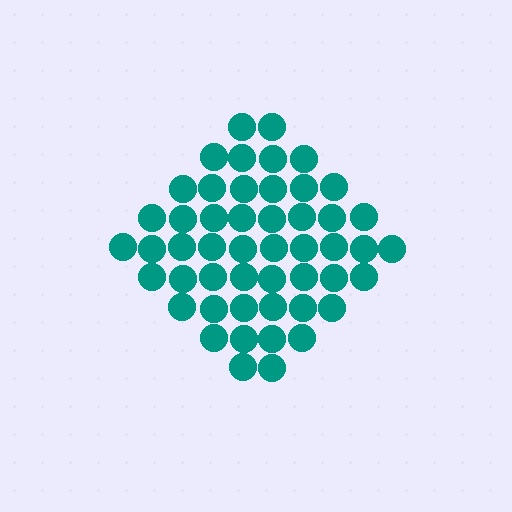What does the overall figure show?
The overall figure shows a diamond.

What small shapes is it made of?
It is made of small circles.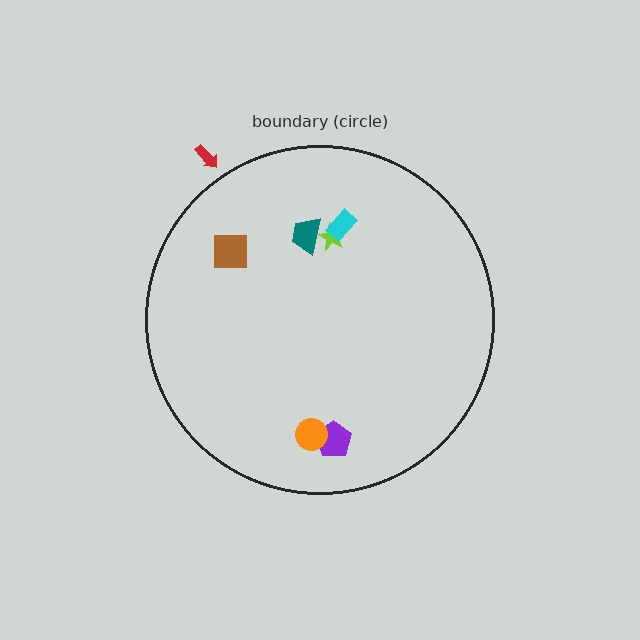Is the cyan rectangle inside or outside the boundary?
Inside.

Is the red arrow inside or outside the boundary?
Outside.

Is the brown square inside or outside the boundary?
Inside.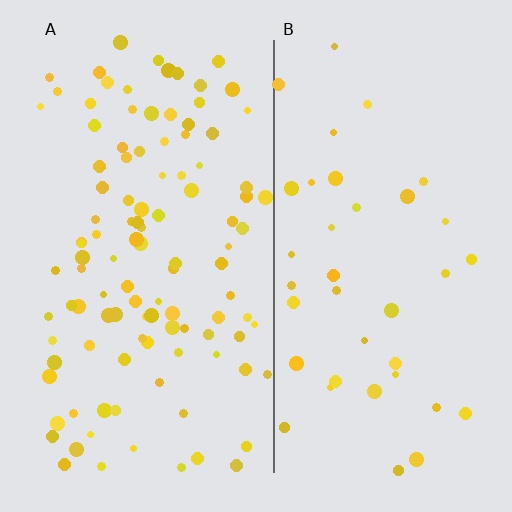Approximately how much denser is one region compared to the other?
Approximately 2.8× — region A over region B.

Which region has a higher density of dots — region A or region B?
A (the left).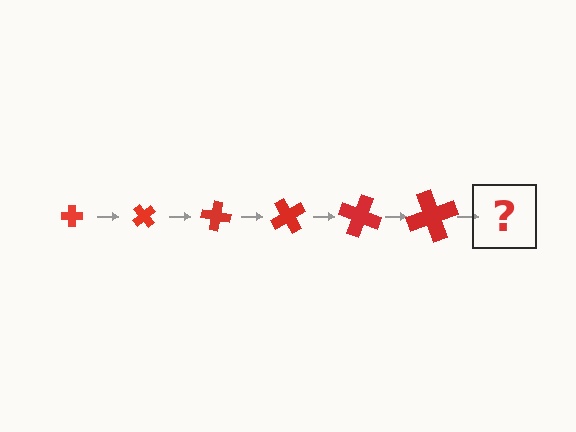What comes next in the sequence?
The next element should be a cross, larger than the previous one and rotated 300 degrees from the start.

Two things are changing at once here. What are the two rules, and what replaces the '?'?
The two rules are that the cross grows larger each step and it rotates 50 degrees each step. The '?' should be a cross, larger than the previous one and rotated 300 degrees from the start.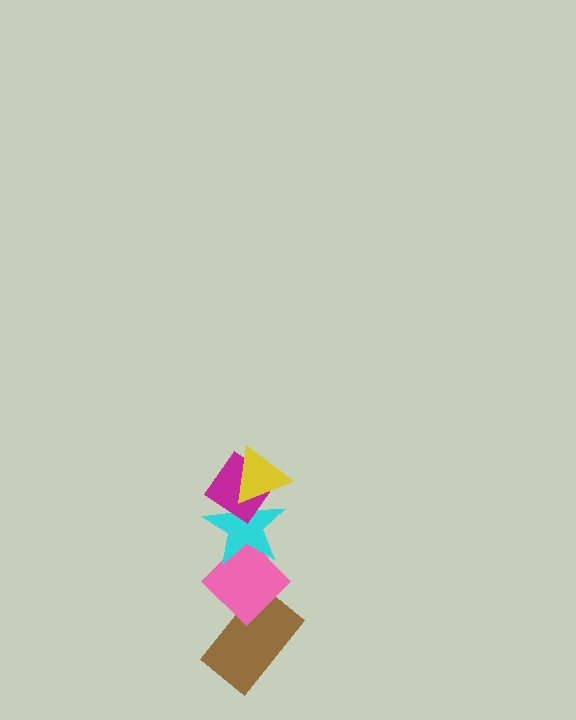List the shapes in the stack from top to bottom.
From top to bottom: the yellow triangle, the magenta diamond, the cyan star, the pink diamond, the brown rectangle.